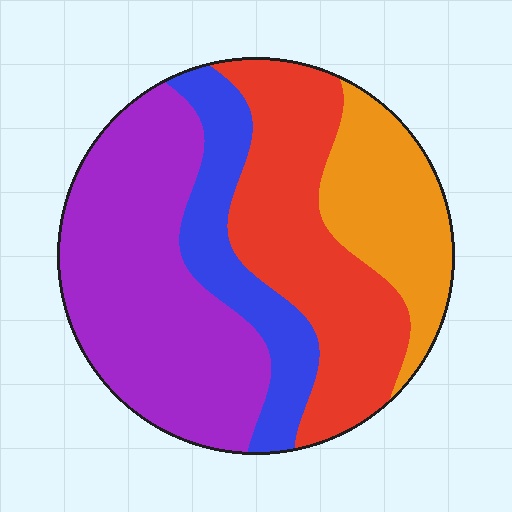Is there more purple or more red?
Purple.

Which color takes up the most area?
Purple, at roughly 40%.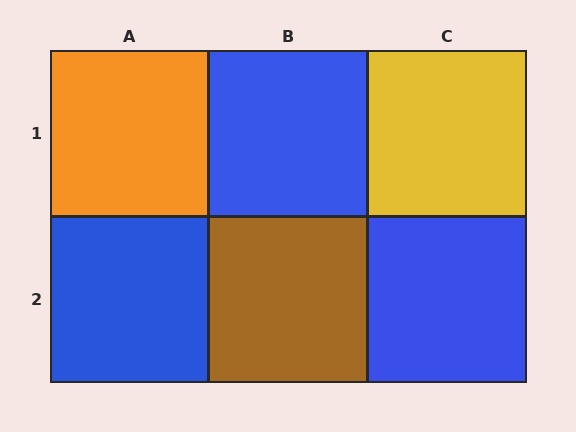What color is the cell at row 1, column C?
Yellow.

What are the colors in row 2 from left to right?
Blue, brown, blue.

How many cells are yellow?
1 cell is yellow.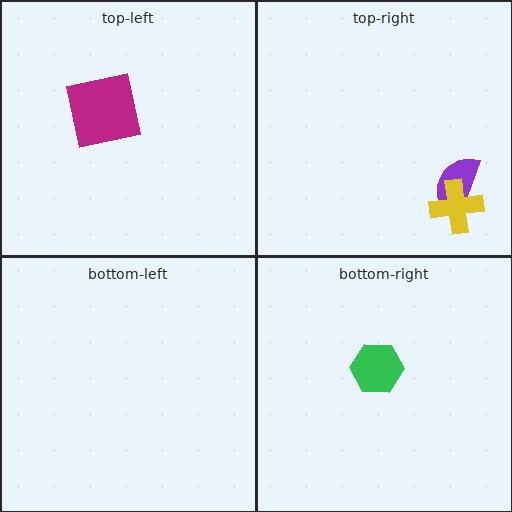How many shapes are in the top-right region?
2.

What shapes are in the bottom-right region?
The green hexagon.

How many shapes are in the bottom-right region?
1.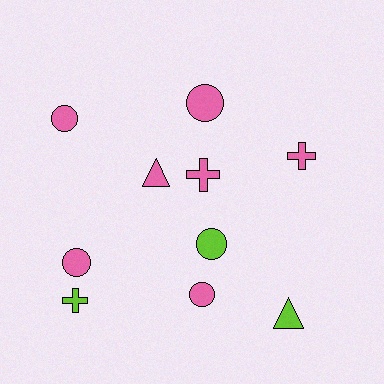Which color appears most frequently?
Pink, with 7 objects.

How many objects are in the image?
There are 10 objects.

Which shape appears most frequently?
Circle, with 5 objects.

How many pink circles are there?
There are 4 pink circles.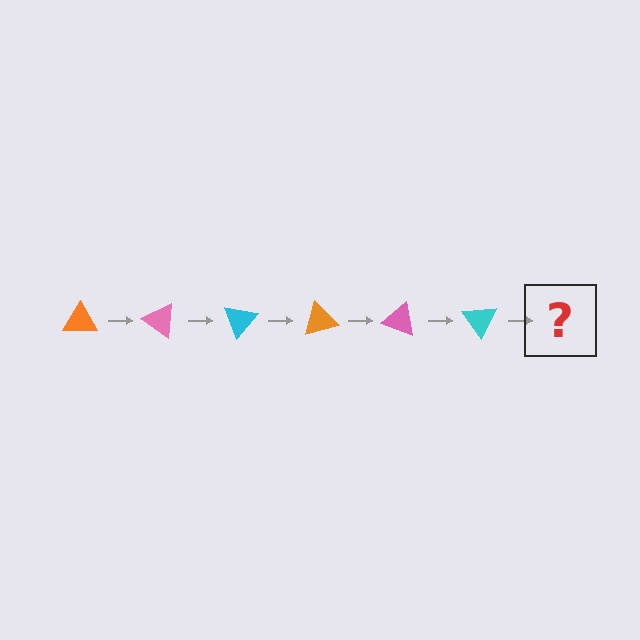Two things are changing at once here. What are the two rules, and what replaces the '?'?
The two rules are that it rotates 35 degrees each step and the color cycles through orange, pink, and cyan. The '?' should be an orange triangle, rotated 210 degrees from the start.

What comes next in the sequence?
The next element should be an orange triangle, rotated 210 degrees from the start.